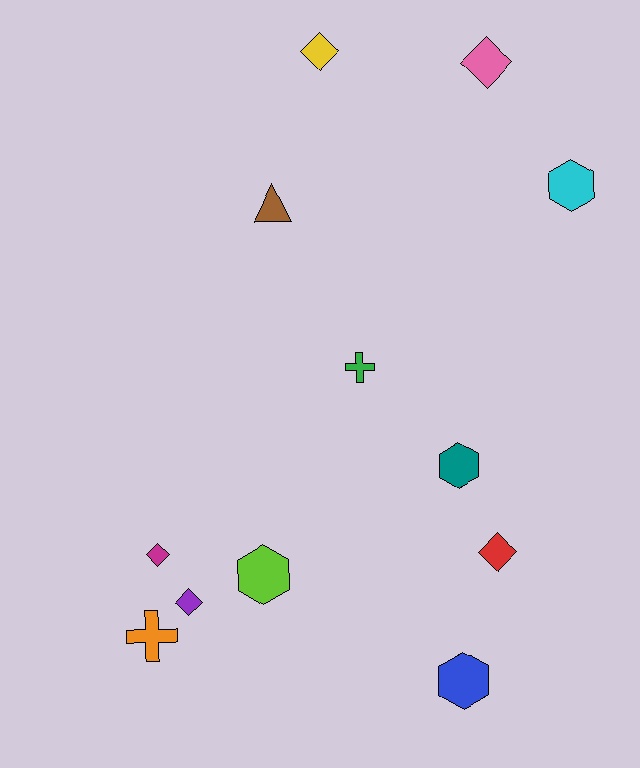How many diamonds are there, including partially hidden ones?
There are 5 diamonds.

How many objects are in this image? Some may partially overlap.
There are 12 objects.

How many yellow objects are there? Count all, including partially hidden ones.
There is 1 yellow object.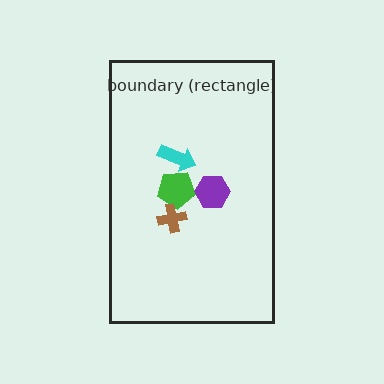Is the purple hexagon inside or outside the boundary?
Inside.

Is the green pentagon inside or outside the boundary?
Inside.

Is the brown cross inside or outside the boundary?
Inside.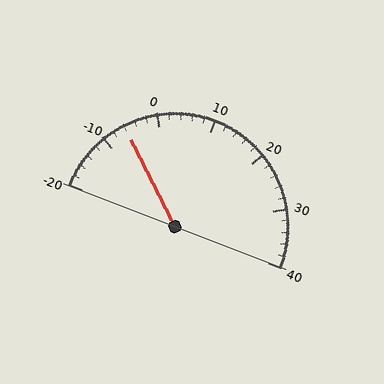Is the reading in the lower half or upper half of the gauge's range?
The reading is in the lower half of the range (-20 to 40).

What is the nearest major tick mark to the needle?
The nearest major tick mark is -10.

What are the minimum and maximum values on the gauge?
The gauge ranges from -20 to 40.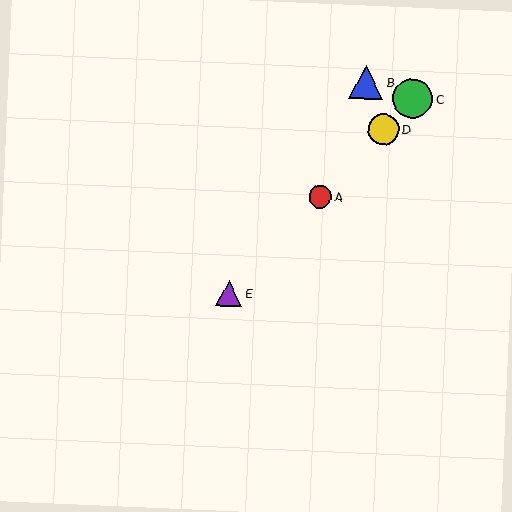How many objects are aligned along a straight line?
4 objects (A, C, D, E) are aligned along a straight line.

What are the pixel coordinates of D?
Object D is at (383, 130).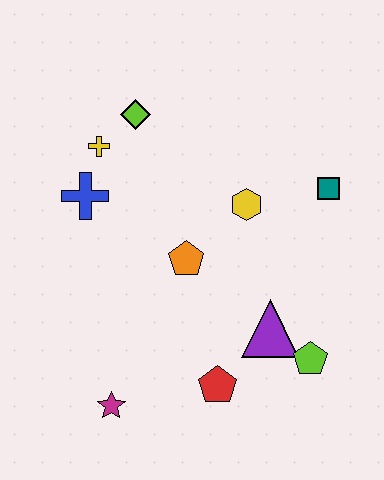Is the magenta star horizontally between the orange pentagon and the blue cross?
Yes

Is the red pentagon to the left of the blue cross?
No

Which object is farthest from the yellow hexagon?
The magenta star is farthest from the yellow hexagon.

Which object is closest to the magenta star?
The red pentagon is closest to the magenta star.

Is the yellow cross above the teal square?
Yes